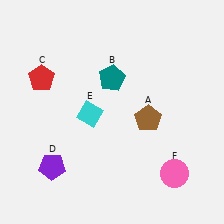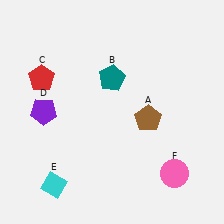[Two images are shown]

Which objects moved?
The objects that moved are: the purple pentagon (D), the cyan diamond (E).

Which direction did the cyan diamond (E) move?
The cyan diamond (E) moved down.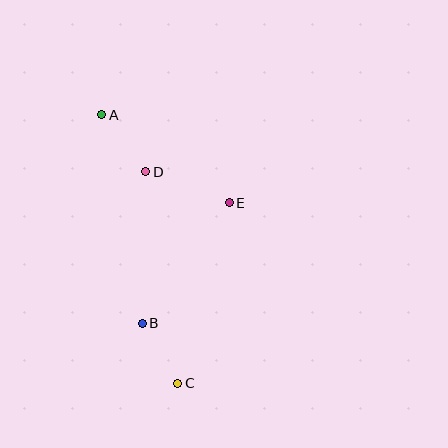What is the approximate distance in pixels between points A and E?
The distance between A and E is approximately 155 pixels.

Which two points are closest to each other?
Points B and C are closest to each other.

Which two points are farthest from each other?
Points A and C are farthest from each other.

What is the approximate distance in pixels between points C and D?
The distance between C and D is approximately 214 pixels.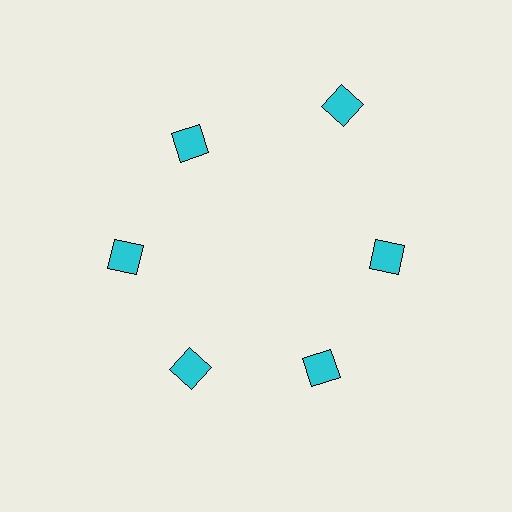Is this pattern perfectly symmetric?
No. The 6 cyan squares are arranged in a ring, but one element near the 1 o'clock position is pushed outward from the center, breaking the 6-fold rotational symmetry.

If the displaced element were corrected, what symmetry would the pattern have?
It would have 6-fold rotational symmetry — the pattern would map onto itself every 60 degrees.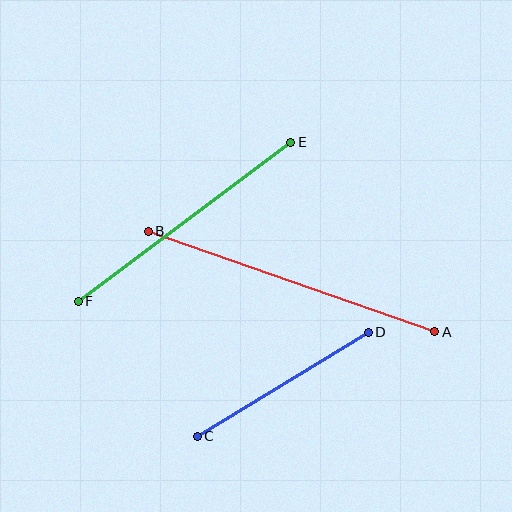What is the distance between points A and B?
The distance is approximately 304 pixels.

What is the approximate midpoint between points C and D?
The midpoint is at approximately (283, 384) pixels.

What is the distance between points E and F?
The distance is approximately 265 pixels.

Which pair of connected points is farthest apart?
Points A and B are farthest apart.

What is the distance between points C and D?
The distance is approximately 200 pixels.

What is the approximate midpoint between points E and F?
The midpoint is at approximately (184, 222) pixels.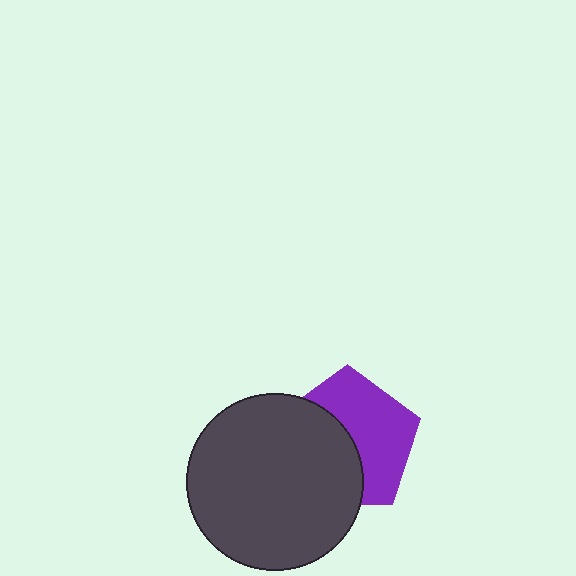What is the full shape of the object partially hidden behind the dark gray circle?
The partially hidden object is a purple pentagon.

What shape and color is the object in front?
The object in front is a dark gray circle.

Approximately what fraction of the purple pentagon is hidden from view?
Roughly 48% of the purple pentagon is hidden behind the dark gray circle.